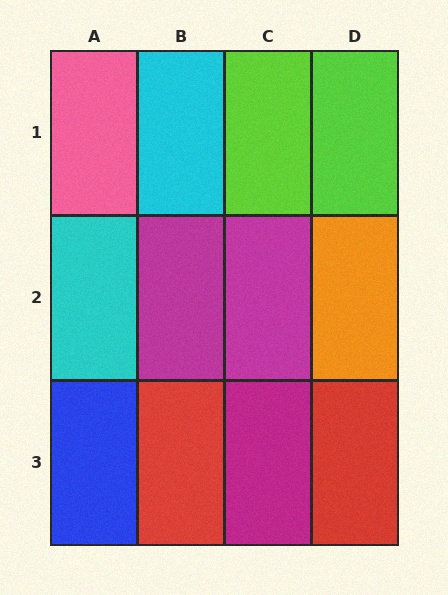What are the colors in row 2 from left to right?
Cyan, magenta, magenta, orange.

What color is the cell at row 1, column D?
Lime.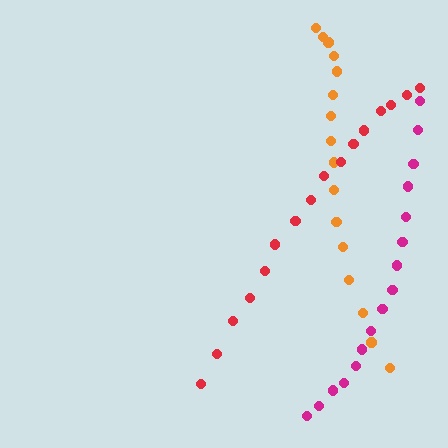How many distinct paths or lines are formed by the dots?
There are 3 distinct paths.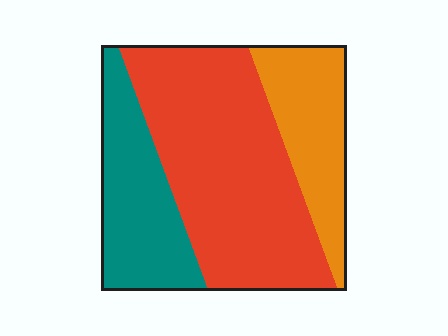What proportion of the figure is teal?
Teal covers about 25% of the figure.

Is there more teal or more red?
Red.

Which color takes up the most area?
Red, at roughly 55%.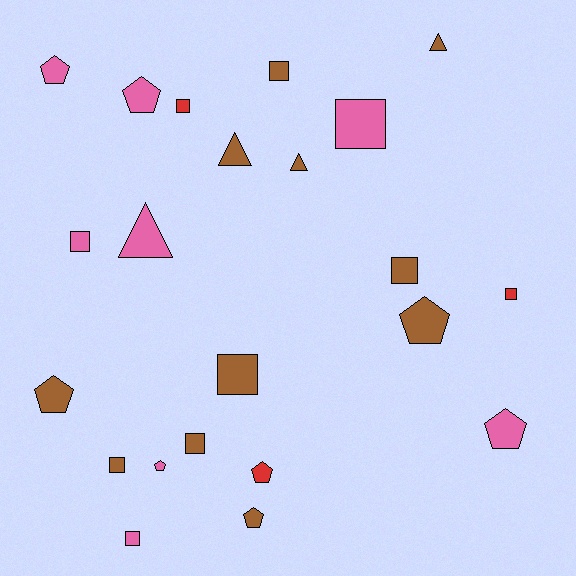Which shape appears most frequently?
Square, with 10 objects.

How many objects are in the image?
There are 22 objects.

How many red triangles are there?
There are no red triangles.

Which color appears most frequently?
Brown, with 11 objects.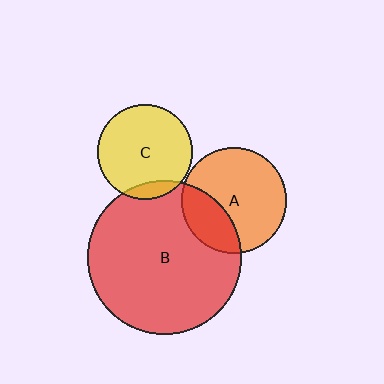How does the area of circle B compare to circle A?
Approximately 2.1 times.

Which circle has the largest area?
Circle B (red).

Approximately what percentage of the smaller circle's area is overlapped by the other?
Approximately 10%.